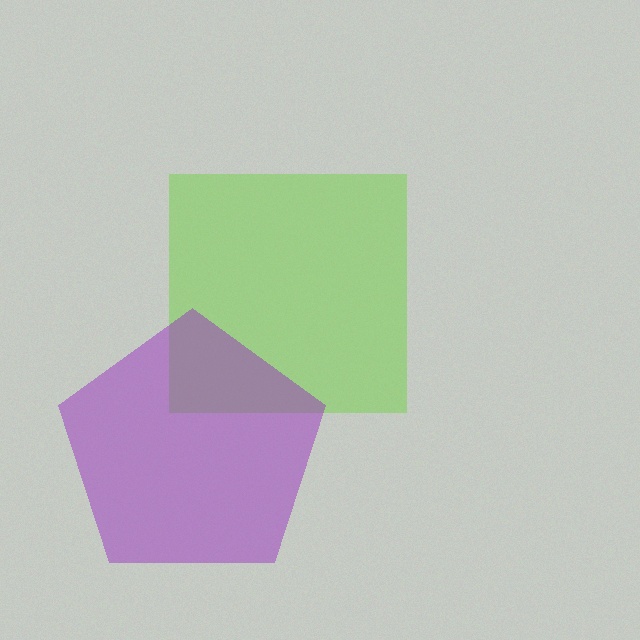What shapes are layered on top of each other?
The layered shapes are: a lime square, a purple pentagon.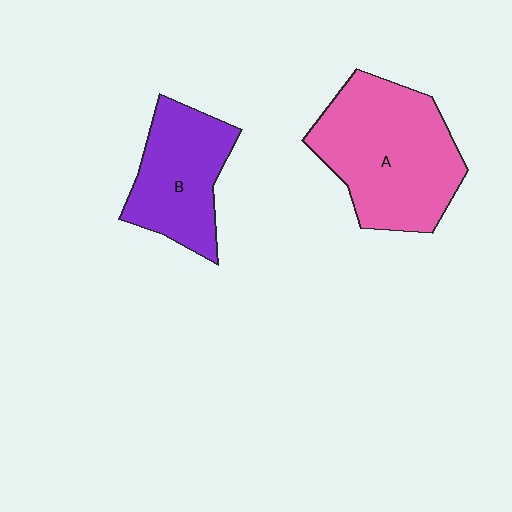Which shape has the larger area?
Shape A (pink).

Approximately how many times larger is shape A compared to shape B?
Approximately 1.5 times.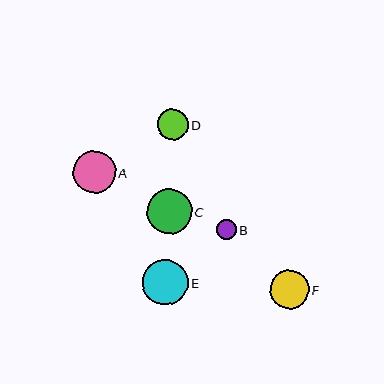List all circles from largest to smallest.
From largest to smallest: E, C, A, F, D, B.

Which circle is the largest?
Circle E is the largest with a size of approximately 46 pixels.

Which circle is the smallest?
Circle B is the smallest with a size of approximately 20 pixels.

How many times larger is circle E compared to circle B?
Circle E is approximately 2.3 times the size of circle B.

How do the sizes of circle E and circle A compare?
Circle E and circle A are approximately the same size.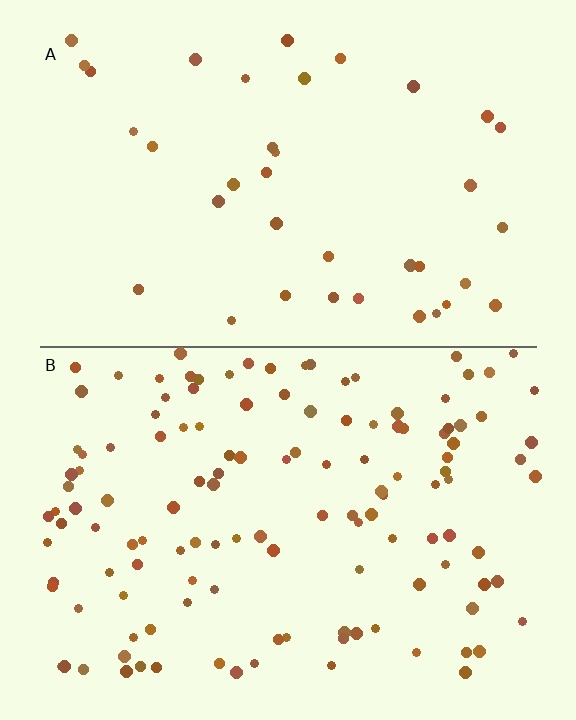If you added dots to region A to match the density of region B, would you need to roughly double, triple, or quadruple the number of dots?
Approximately triple.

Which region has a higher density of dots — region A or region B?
B (the bottom).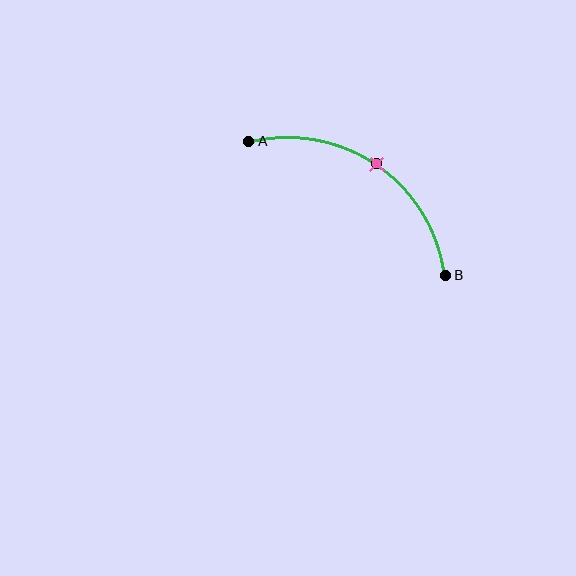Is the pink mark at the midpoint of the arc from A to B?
Yes. The pink mark lies on the arc at equal arc-length from both A and B — it is the arc midpoint.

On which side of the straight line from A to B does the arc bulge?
The arc bulges above and to the right of the straight line connecting A and B.